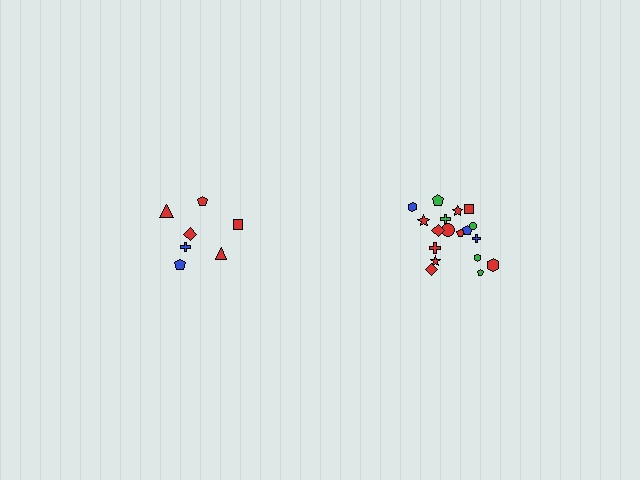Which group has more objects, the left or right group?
The right group.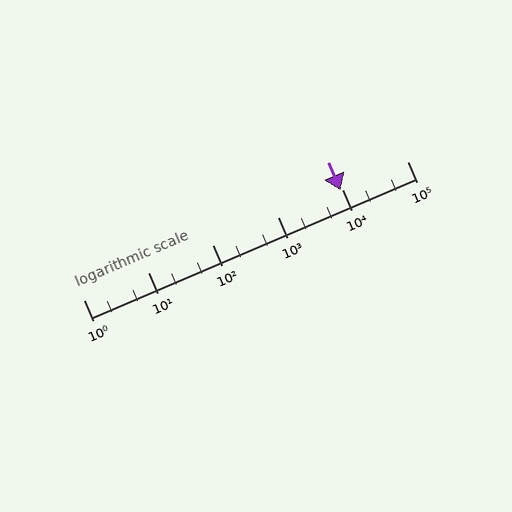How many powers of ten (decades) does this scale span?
The scale spans 5 decades, from 1 to 100000.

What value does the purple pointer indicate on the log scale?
The pointer indicates approximately 9400.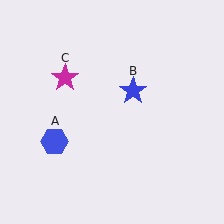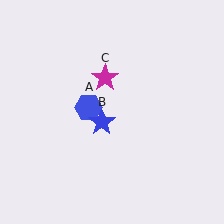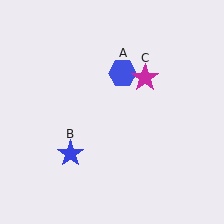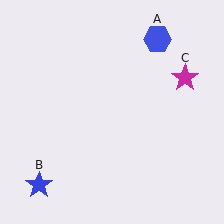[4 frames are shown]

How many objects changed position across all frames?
3 objects changed position: blue hexagon (object A), blue star (object B), magenta star (object C).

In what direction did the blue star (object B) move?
The blue star (object B) moved down and to the left.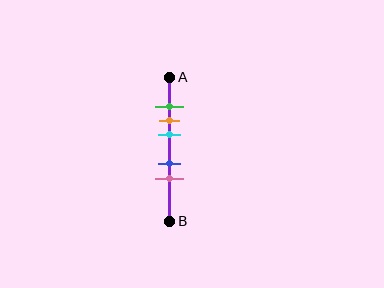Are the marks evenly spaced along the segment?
No, the marks are not evenly spaced.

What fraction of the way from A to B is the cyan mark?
The cyan mark is approximately 40% (0.4) of the way from A to B.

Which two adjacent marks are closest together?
The green and orange marks are the closest adjacent pair.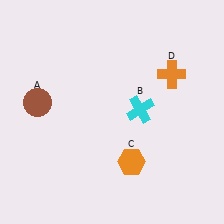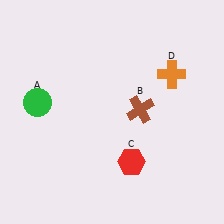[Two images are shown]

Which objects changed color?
A changed from brown to green. B changed from cyan to brown. C changed from orange to red.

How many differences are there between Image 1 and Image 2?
There are 3 differences between the two images.